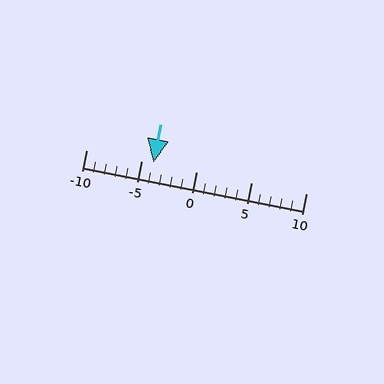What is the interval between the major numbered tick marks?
The major tick marks are spaced 5 units apart.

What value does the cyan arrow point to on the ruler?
The cyan arrow points to approximately -4.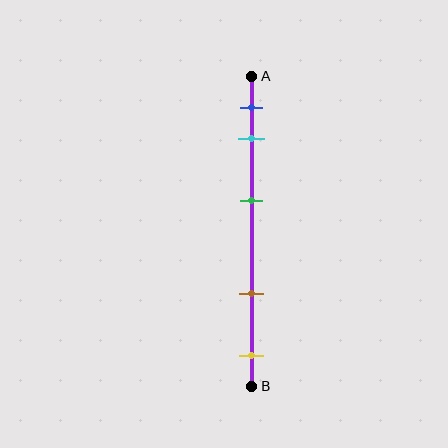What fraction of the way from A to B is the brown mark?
The brown mark is approximately 70% (0.7) of the way from A to B.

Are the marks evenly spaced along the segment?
No, the marks are not evenly spaced.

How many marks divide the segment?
There are 5 marks dividing the segment.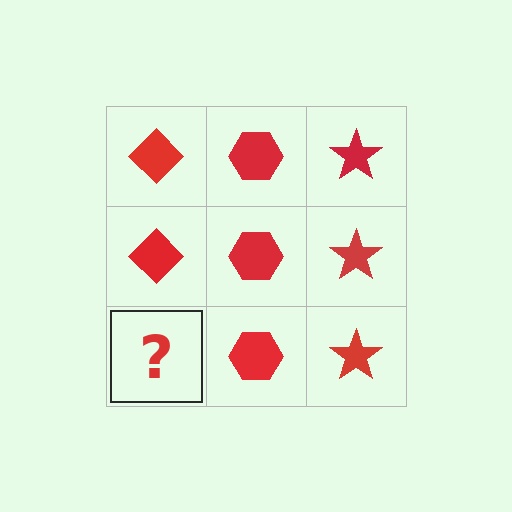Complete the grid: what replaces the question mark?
The question mark should be replaced with a red diamond.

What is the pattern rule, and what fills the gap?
The rule is that each column has a consistent shape. The gap should be filled with a red diamond.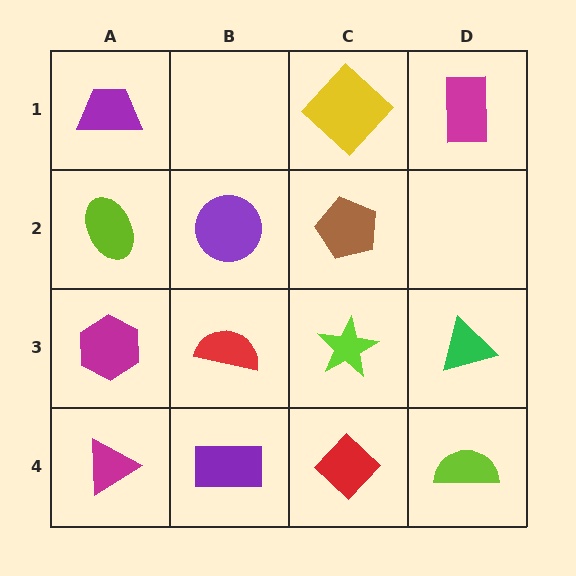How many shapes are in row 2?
3 shapes.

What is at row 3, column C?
A lime star.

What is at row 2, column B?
A purple circle.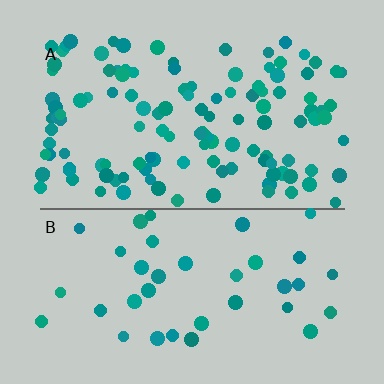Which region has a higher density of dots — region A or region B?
A (the top).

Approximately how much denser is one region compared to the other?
Approximately 3.2× — region A over region B.